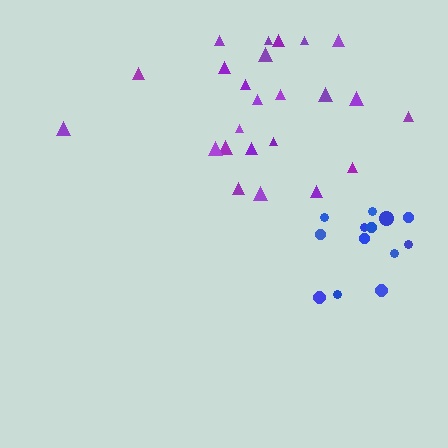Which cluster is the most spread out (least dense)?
Blue.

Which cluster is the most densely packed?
Purple.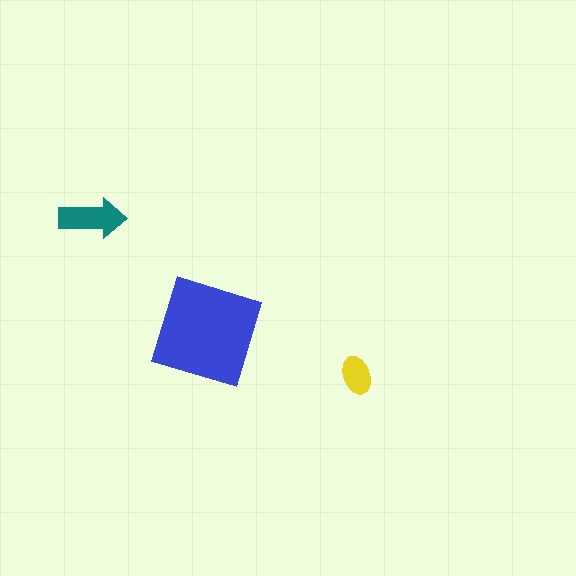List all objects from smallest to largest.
The yellow ellipse, the teal arrow, the blue square.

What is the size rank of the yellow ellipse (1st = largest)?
3rd.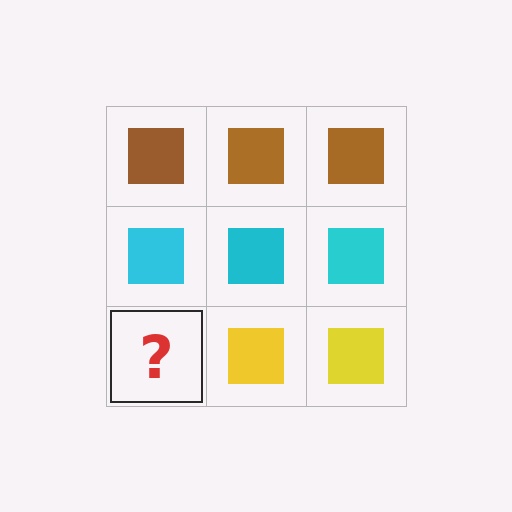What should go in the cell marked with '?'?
The missing cell should contain a yellow square.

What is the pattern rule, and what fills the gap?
The rule is that each row has a consistent color. The gap should be filled with a yellow square.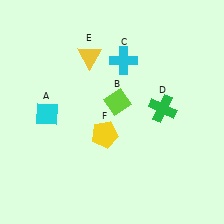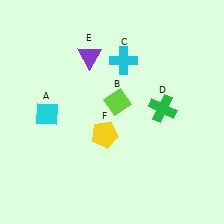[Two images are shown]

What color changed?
The triangle (E) changed from yellow in Image 1 to purple in Image 2.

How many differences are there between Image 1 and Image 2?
There is 1 difference between the two images.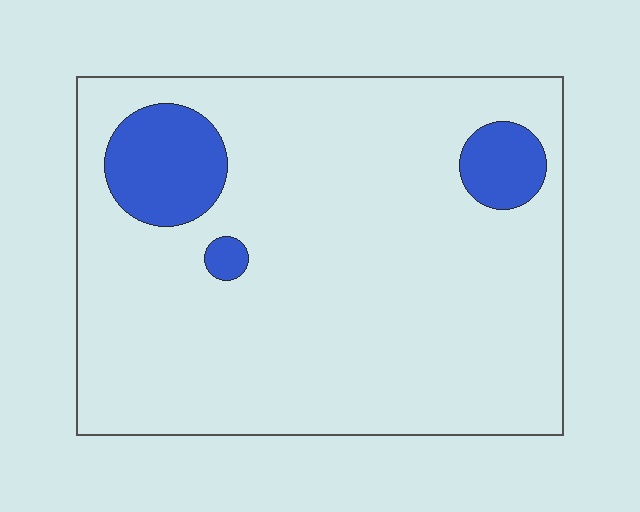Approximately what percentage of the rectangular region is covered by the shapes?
Approximately 10%.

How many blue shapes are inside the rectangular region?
3.